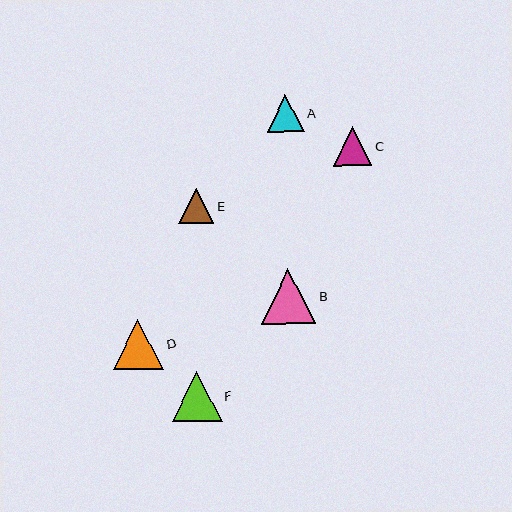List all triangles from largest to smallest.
From largest to smallest: B, D, F, C, A, E.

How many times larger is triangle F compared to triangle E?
Triangle F is approximately 1.4 times the size of triangle E.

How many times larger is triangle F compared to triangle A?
Triangle F is approximately 1.3 times the size of triangle A.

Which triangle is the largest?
Triangle B is the largest with a size of approximately 55 pixels.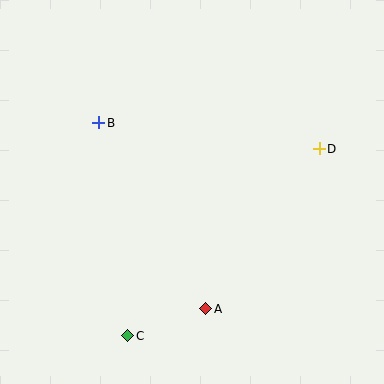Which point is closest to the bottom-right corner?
Point A is closest to the bottom-right corner.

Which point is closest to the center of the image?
Point B at (99, 123) is closest to the center.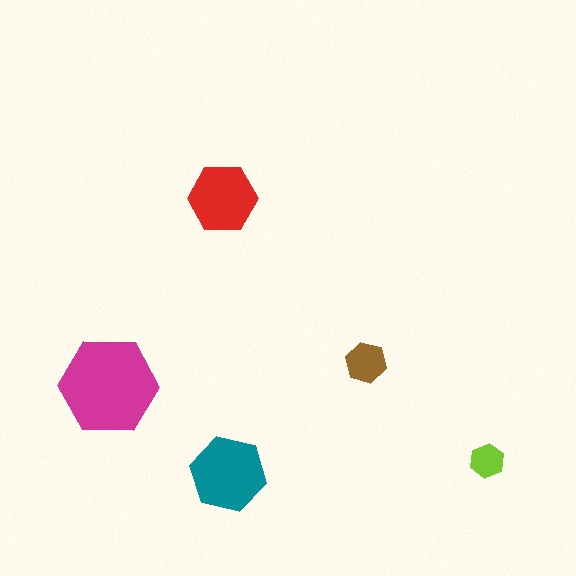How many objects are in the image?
There are 5 objects in the image.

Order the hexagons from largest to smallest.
the magenta one, the teal one, the red one, the brown one, the lime one.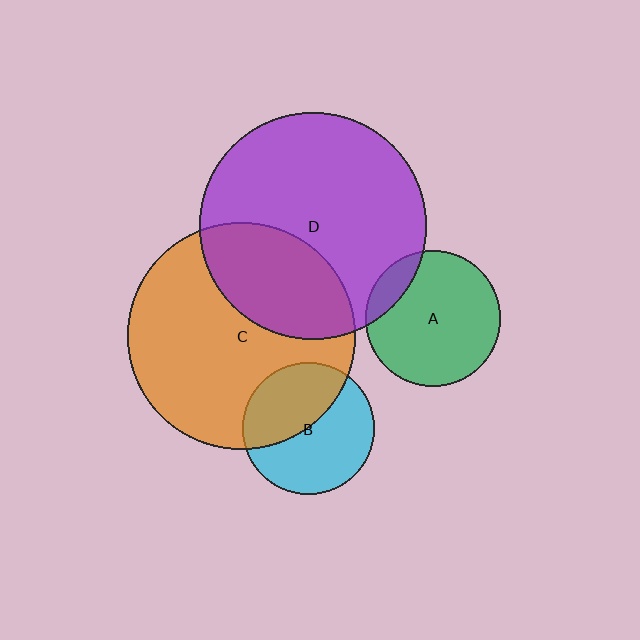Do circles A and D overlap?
Yes.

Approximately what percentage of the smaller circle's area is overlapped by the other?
Approximately 15%.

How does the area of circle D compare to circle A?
Approximately 2.8 times.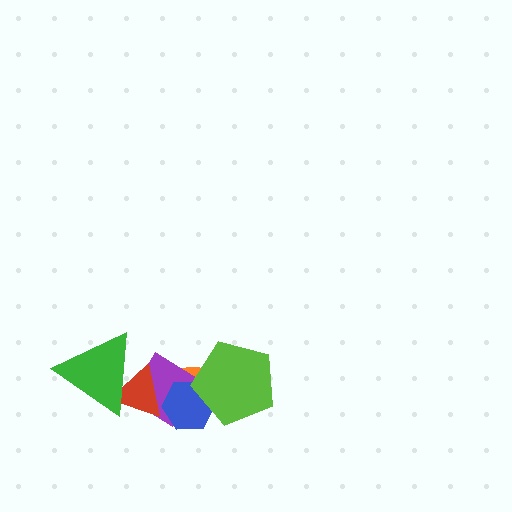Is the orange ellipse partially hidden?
Yes, it is partially covered by another shape.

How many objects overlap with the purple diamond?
5 objects overlap with the purple diamond.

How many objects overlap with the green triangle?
2 objects overlap with the green triangle.